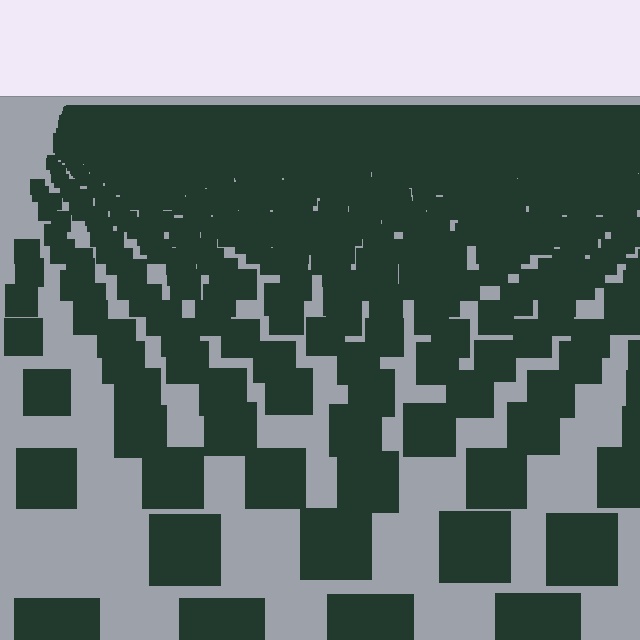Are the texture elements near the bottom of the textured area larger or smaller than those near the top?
Larger. Near the bottom, elements are closer to the viewer and appear at a bigger on-screen size.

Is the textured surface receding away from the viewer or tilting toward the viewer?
The surface is receding away from the viewer. Texture elements get smaller and denser toward the top.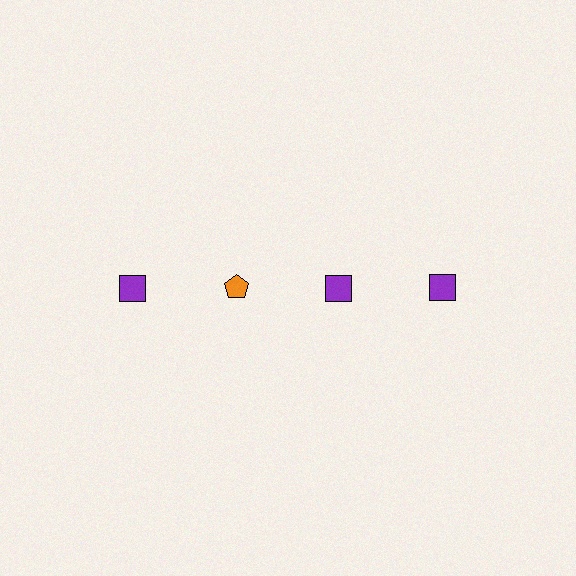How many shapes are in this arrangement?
There are 4 shapes arranged in a grid pattern.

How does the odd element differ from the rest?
It differs in both color (orange instead of purple) and shape (pentagon instead of square).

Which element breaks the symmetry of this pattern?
The orange pentagon in the top row, second from left column breaks the symmetry. All other shapes are purple squares.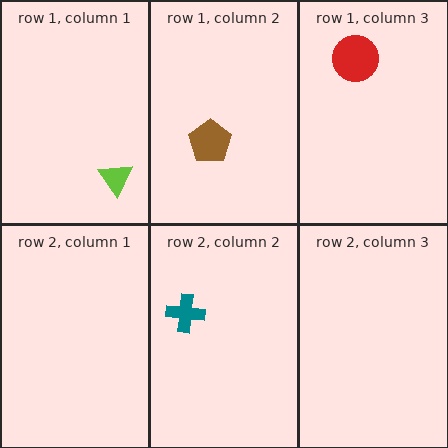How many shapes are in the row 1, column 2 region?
1.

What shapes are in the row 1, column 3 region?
The red circle.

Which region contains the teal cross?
The row 2, column 2 region.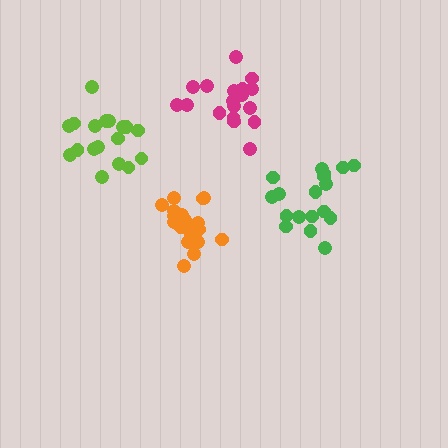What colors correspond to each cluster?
The clusters are colored: magenta, orange, lime, green.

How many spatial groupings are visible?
There are 4 spatial groupings.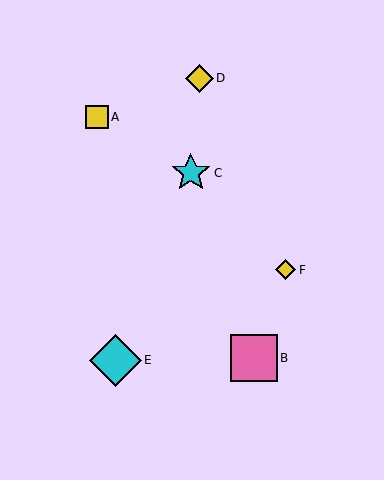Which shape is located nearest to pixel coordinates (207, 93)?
The yellow diamond (labeled D) at (199, 78) is nearest to that location.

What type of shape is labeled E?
Shape E is a cyan diamond.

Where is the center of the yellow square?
The center of the yellow square is at (97, 117).